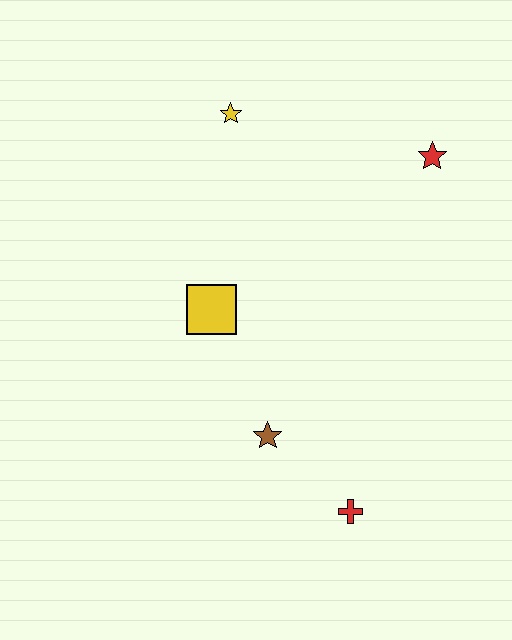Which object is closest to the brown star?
The red cross is closest to the brown star.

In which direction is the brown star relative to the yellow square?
The brown star is below the yellow square.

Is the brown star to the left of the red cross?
Yes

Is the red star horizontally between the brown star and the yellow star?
No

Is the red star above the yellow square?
Yes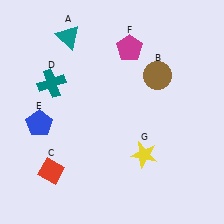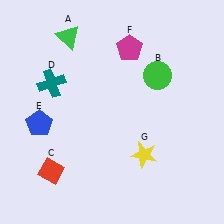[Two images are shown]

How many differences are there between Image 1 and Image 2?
There are 2 differences between the two images.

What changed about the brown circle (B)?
In Image 1, B is brown. In Image 2, it changed to green.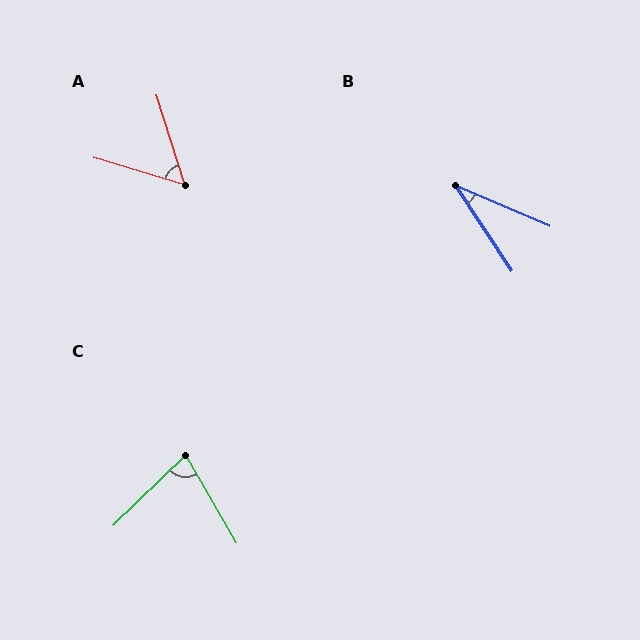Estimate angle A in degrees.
Approximately 56 degrees.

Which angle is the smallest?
B, at approximately 33 degrees.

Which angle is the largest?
C, at approximately 75 degrees.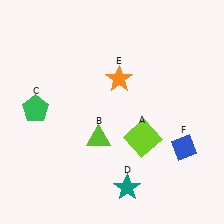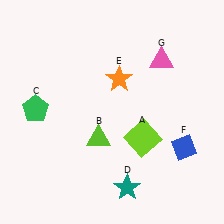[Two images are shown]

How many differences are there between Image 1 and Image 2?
There is 1 difference between the two images.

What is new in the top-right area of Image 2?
A pink triangle (G) was added in the top-right area of Image 2.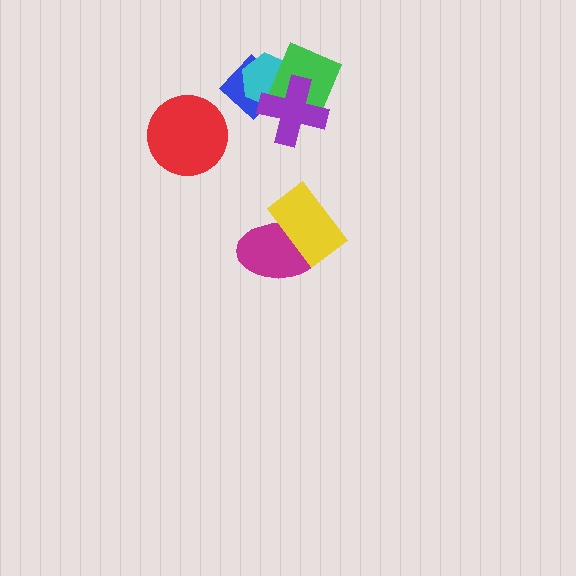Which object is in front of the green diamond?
The purple cross is in front of the green diamond.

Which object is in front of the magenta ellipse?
The yellow rectangle is in front of the magenta ellipse.